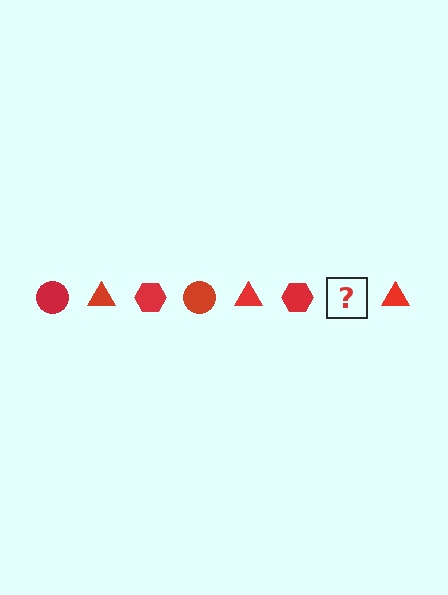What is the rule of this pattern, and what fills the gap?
The rule is that the pattern cycles through circle, triangle, hexagon shapes in red. The gap should be filled with a red circle.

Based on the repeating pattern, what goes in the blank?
The blank should be a red circle.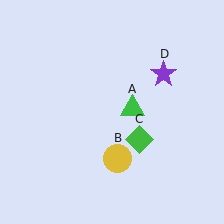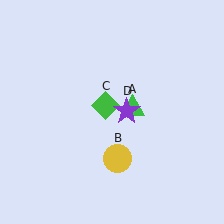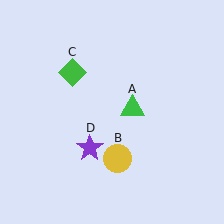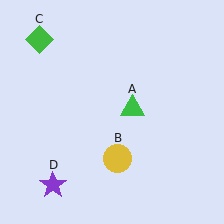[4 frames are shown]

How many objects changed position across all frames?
2 objects changed position: green diamond (object C), purple star (object D).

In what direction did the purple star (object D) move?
The purple star (object D) moved down and to the left.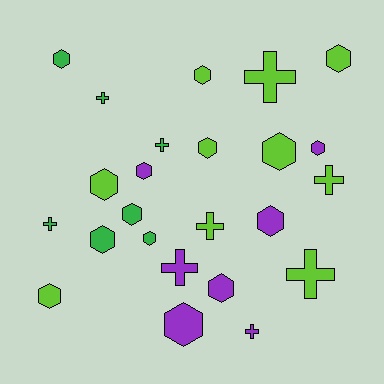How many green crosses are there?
There are 3 green crosses.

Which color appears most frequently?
Lime, with 10 objects.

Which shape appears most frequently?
Hexagon, with 15 objects.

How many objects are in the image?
There are 24 objects.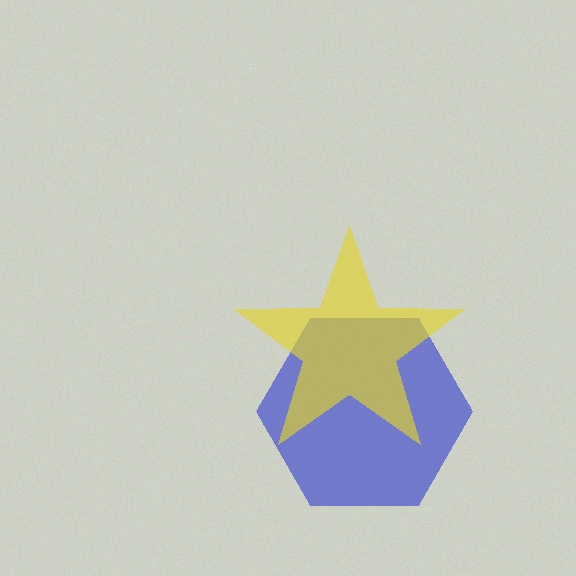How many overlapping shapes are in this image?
There are 2 overlapping shapes in the image.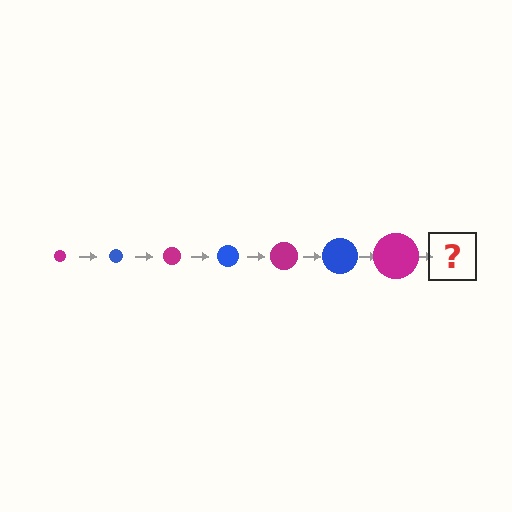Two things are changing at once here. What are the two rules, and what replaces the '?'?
The two rules are that the circle grows larger each step and the color cycles through magenta and blue. The '?' should be a blue circle, larger than the previous one.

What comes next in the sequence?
The next element should be a blue circle, larger than the previous one.